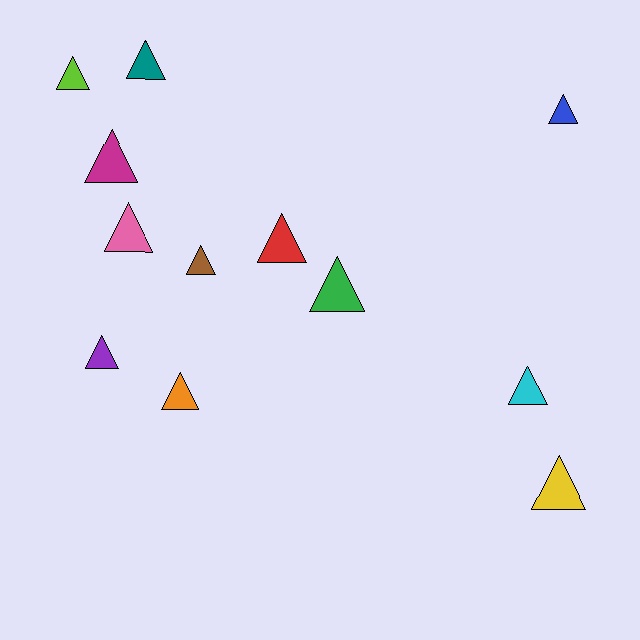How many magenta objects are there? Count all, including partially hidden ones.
There is 1 magenta object.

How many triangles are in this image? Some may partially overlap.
There are 12 triangles.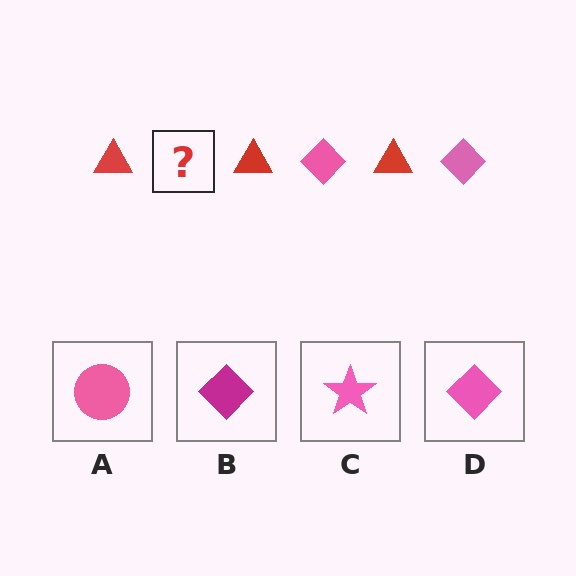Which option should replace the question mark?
Option D.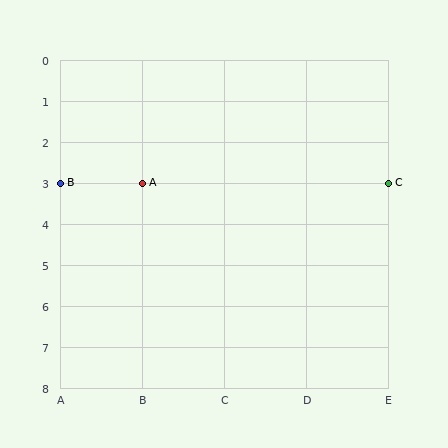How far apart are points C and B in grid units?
Points C and B are 4 columns apart.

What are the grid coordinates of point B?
Point B is at grid coordinates (A, 3).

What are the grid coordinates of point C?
Point C is at grid coordinates (E, 3).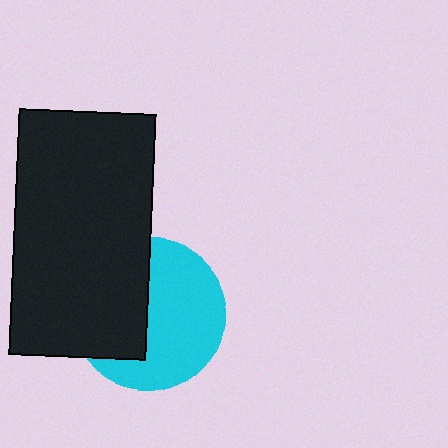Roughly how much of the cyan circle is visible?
About half of it is visible (roughly 58%).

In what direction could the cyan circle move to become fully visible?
The cyan circle could move right. That would shift it out from behind the black rectangle entirely.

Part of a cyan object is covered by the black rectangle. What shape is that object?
It is a circle.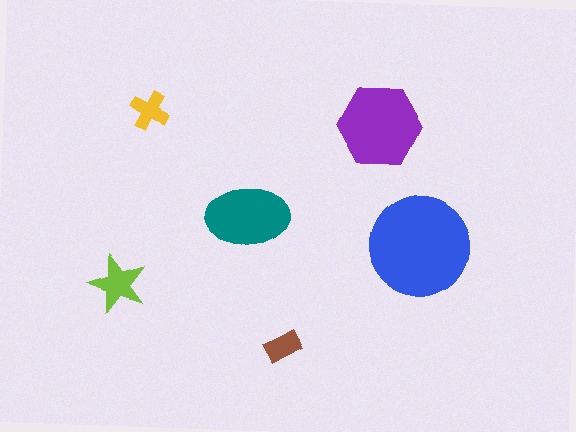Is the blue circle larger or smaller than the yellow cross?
Larger.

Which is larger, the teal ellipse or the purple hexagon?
The purple hexagon.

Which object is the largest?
The blue circle.